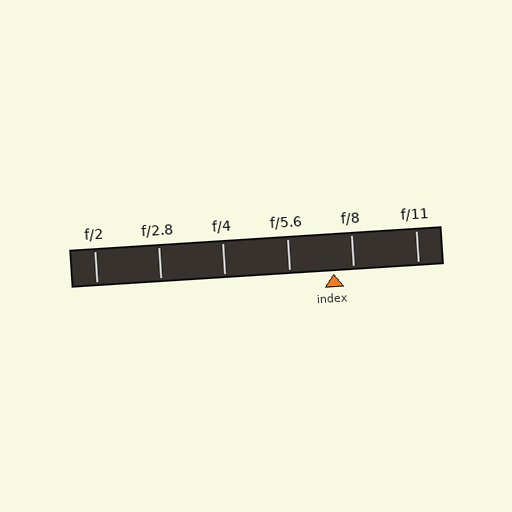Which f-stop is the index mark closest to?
The index mark is closest to f/8.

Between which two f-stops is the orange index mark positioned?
The index mark is between f/5.6 and f/8.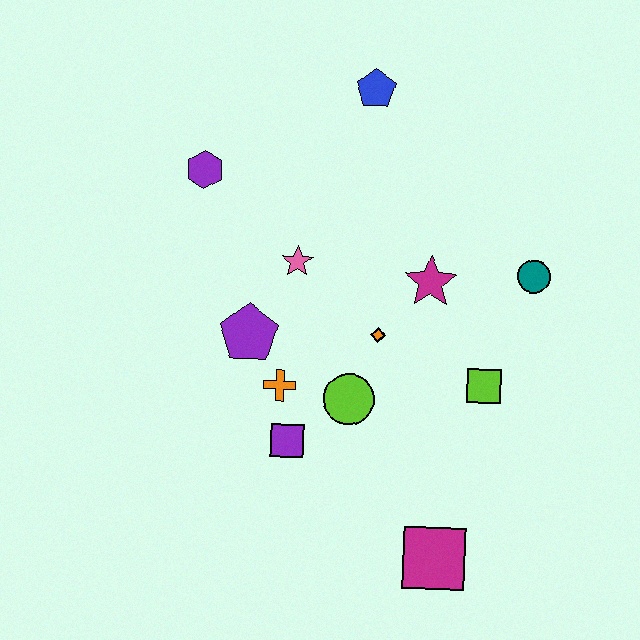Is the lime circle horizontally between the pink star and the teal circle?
Yes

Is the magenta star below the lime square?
No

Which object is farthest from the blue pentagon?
The magenta square is farthest from the blue pentagon.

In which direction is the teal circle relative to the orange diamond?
The teal circle is to the right of the orange diamond.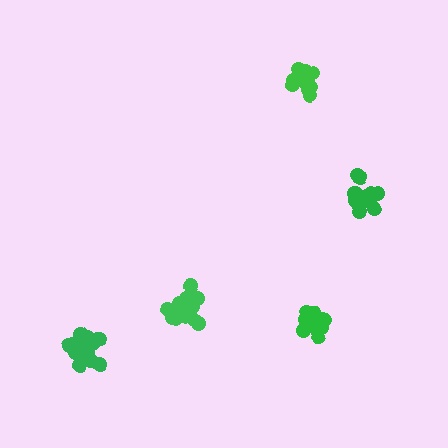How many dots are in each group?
Group 1: 16 dots, Group 2: 12 dots, Group 3: 13 dots, Group 4: 13 dots, Group 5: 17 dots (71 total).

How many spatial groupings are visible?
There are 5 spatial groupings.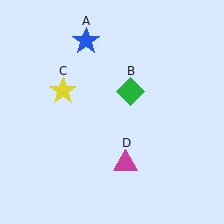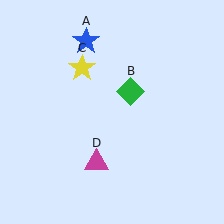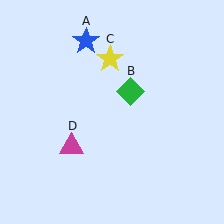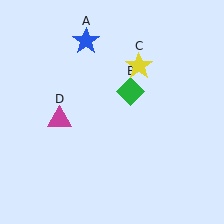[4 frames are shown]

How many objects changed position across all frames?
2 objects changed position: yellow star (object C), magenta triangle (object D).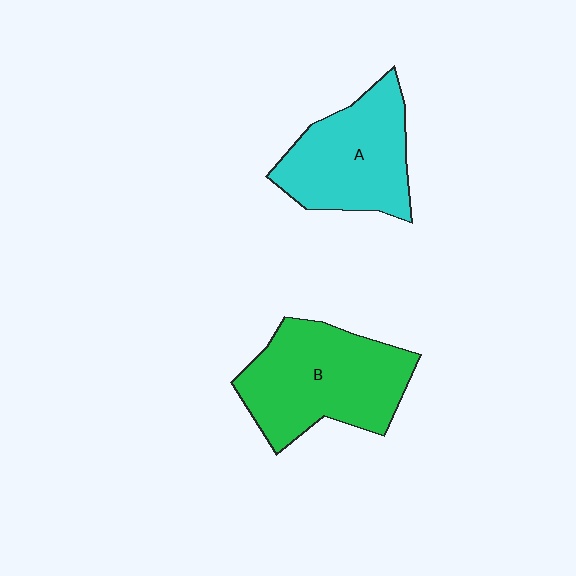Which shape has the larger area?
Shape B (green).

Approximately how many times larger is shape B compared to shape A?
Approximately 1.2 times.